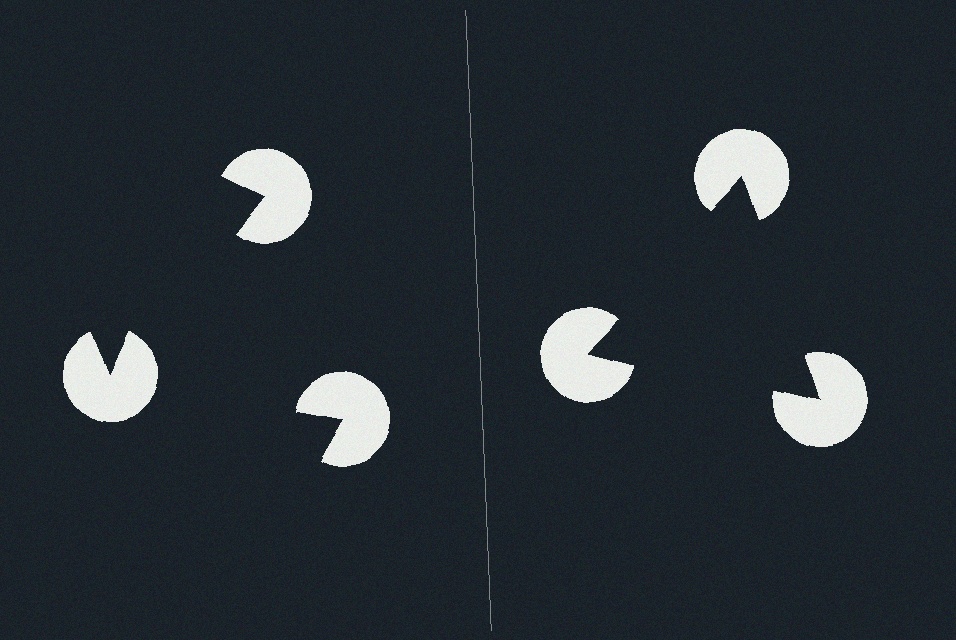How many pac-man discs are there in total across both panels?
6 — 3 on each side.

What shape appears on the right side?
An illusory triangle.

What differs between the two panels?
The pac-man discs are positioned identically on both sides; only the wedge orientations differ. On the right they align to a triangle; on the left they are misaligned.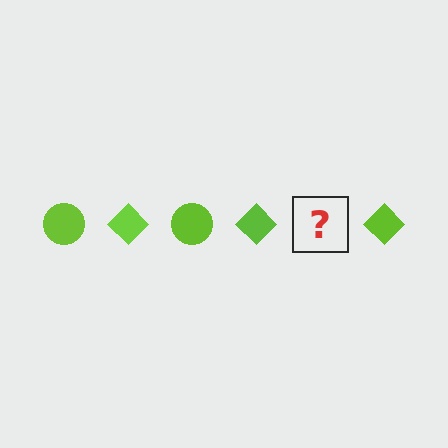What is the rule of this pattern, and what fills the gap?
The rule is that the pattern cycles through circle, diamond shapes in lime. The gap should be filled with a lime circle.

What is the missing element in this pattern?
The missing element is a lime circle.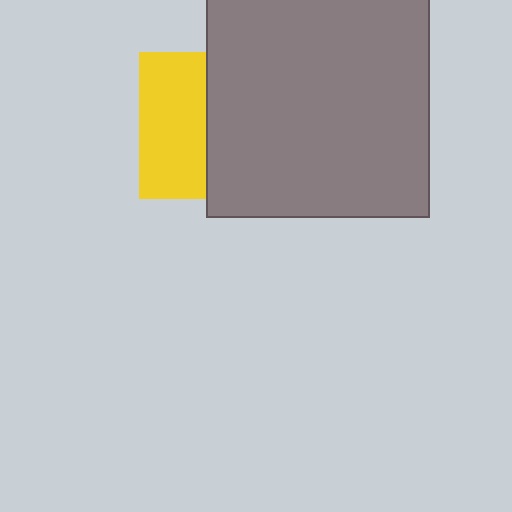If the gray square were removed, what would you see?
You would see the complete yellow square.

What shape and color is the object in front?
The object in front is a gray square.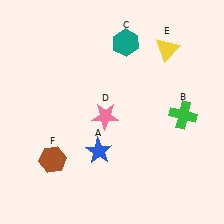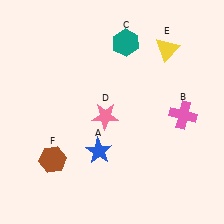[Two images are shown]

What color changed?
The cross (B) changed from green in Image 1 to pink in Image 2.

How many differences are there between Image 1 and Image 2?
There is 1 difference between the two images.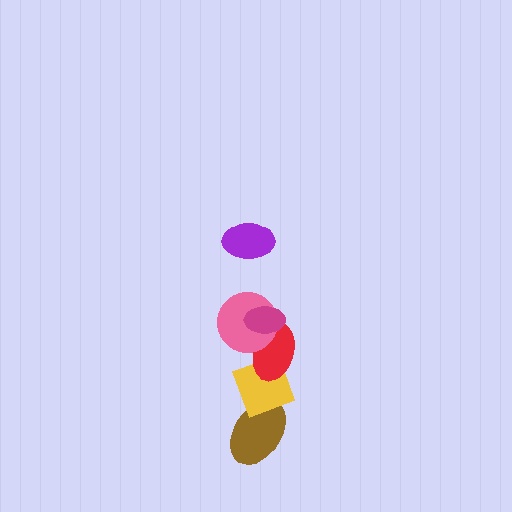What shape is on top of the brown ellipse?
The yellow diamond is on top of the brown ellipse.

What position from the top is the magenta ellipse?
The magenta ellipse is 2nd from the top.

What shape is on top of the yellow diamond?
The red ellipse is on top of the yellow diamond.